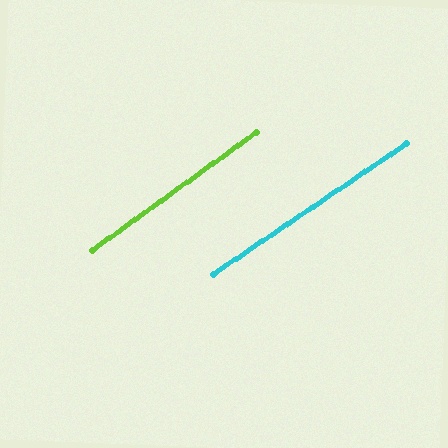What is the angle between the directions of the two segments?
Approximately 2 degrees.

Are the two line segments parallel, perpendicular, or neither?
Parallel — their directions differ by only 1.7°.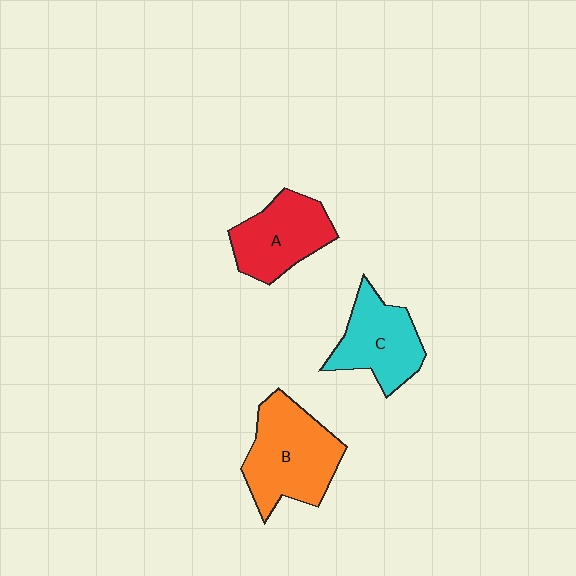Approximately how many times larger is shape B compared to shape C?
Approximately 1.3 times.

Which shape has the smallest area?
Shape C (cyan).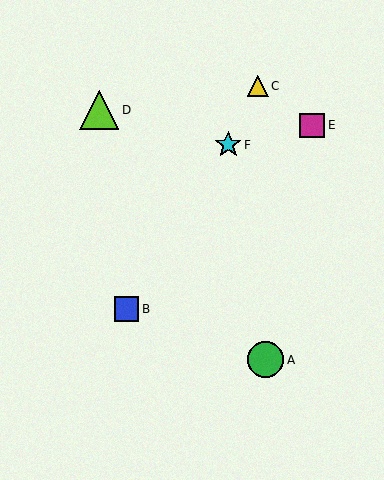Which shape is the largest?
The lime triangle (labeled D) is the largest.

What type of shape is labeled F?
Shape F is a cyan star.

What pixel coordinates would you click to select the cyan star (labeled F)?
Click at (228, 145) to select the cyan star F.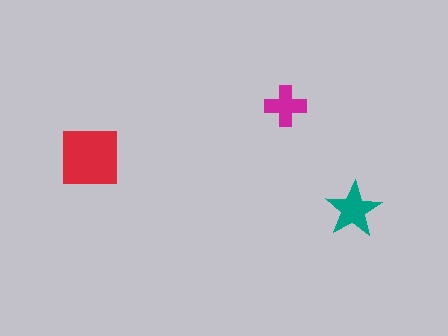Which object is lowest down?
The teal star is bottommost.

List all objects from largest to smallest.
The red square, the teal star, the magenta cross.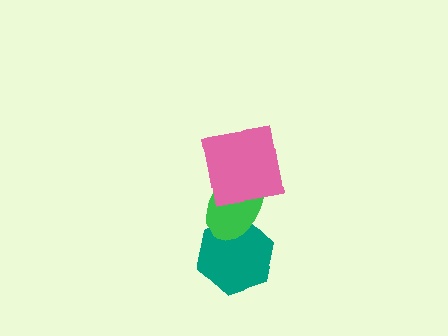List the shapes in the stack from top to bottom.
From top to bottom: the pink square, the green ellipse, the teal hexagon.